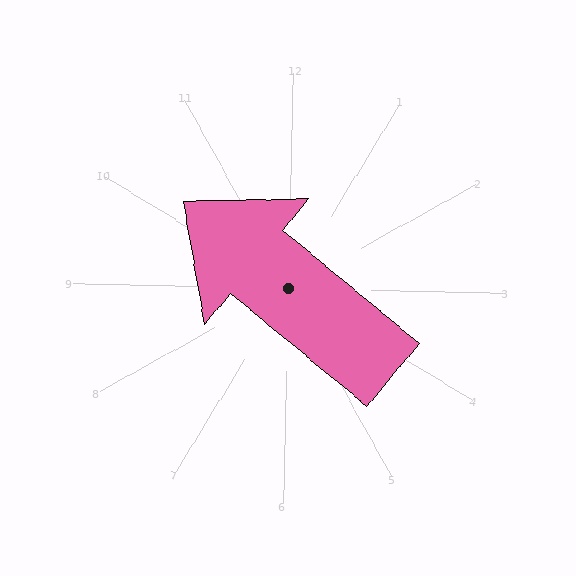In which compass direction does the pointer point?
Northwest.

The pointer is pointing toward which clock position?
Roughly 10 o'clock.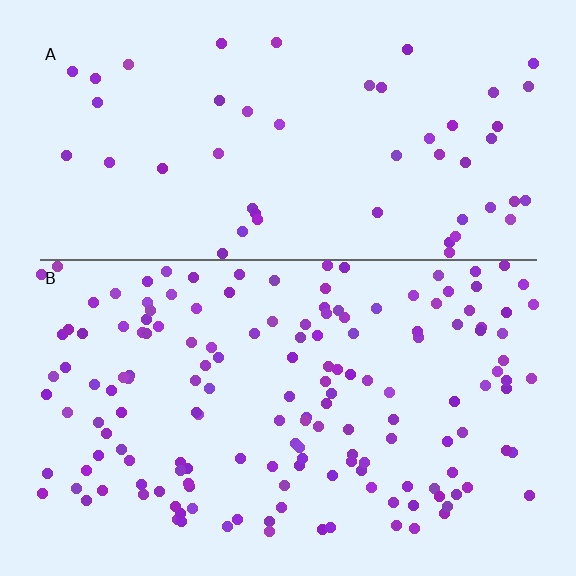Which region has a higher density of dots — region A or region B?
B (the bottom).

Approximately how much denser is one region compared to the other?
Approximately 3.1× — region B over region A.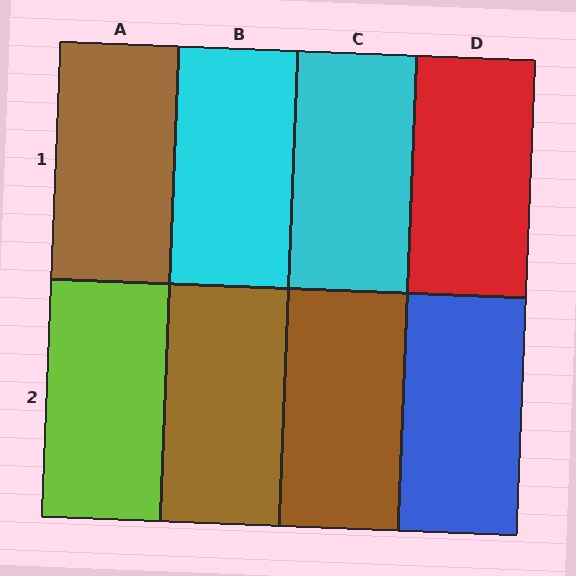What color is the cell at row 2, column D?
Blue.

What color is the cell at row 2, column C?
Brown.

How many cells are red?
1 cell is red.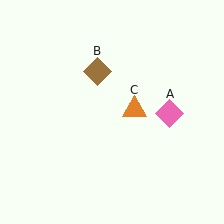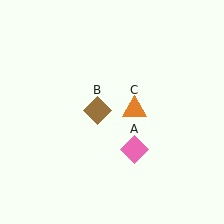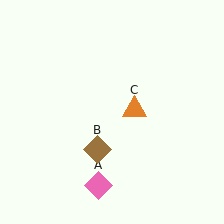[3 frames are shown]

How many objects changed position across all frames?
2 objects changed position: pink diamond (object A), brown diamond (object B).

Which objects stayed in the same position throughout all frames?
Orange triangle (object C) remained stationary.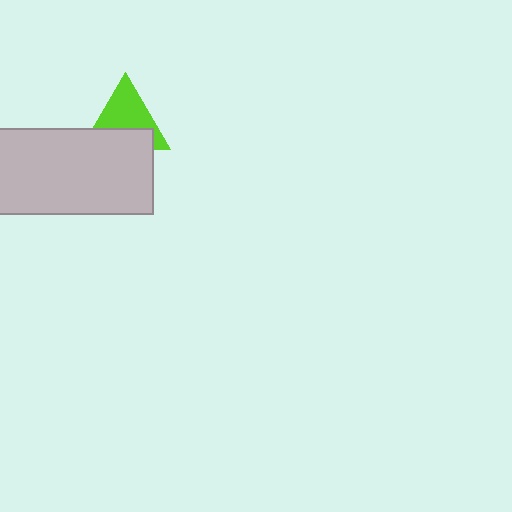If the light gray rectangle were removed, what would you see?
You would see the complete lime triangle.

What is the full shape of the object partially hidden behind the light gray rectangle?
The partially hidden object is a lime triangle.